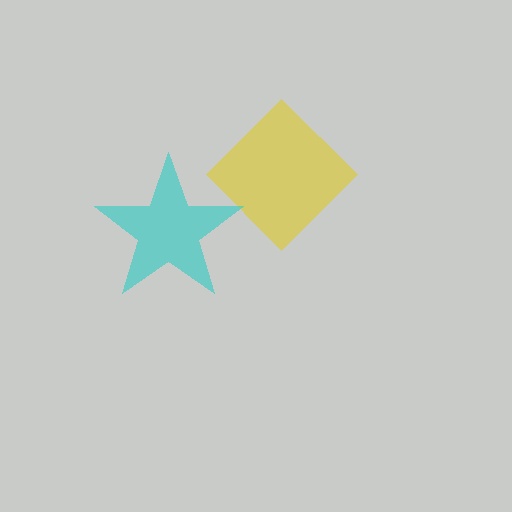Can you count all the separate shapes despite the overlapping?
Yes, there are 2 separate shapes.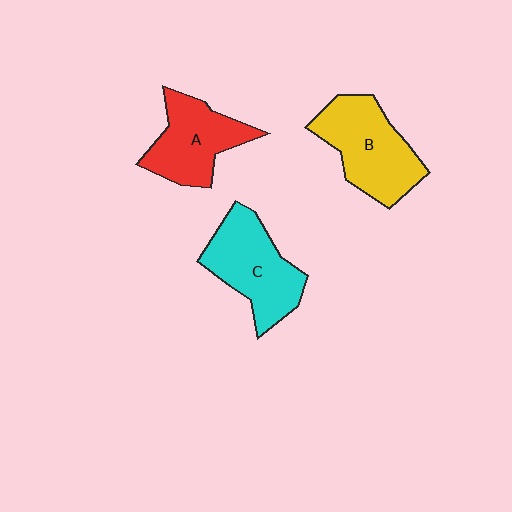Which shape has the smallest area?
Shape A (red).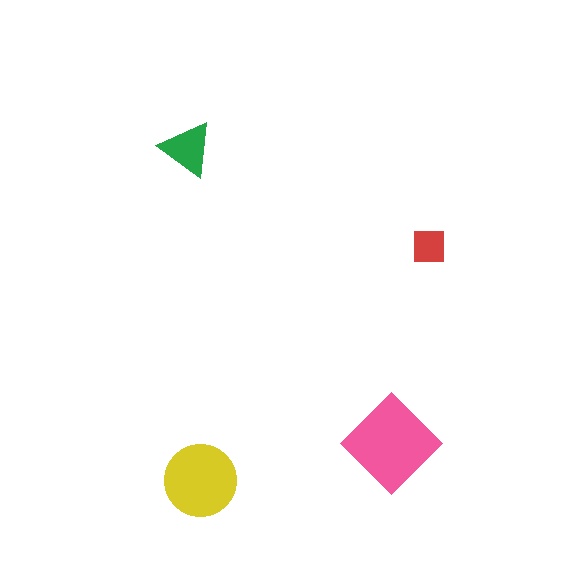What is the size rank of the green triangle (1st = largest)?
3rd.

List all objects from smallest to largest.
The red square, the green triangle, the yellow circle, the pink diamond.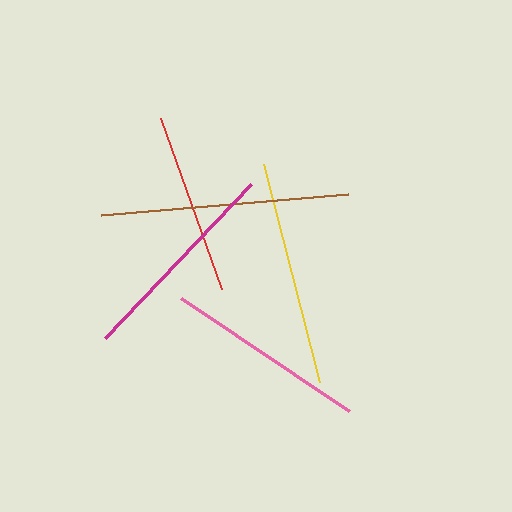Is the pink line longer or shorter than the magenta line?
The magenta line is longer than the pink line.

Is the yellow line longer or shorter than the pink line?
The yellow line is longer than the pink line.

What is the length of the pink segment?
The pink segment is approximately 202 pixels long.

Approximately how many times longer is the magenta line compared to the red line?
The magenta line is approximately 1.2 times the length of the red line.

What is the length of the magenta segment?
The magenta segment is approximately 213 pixels long.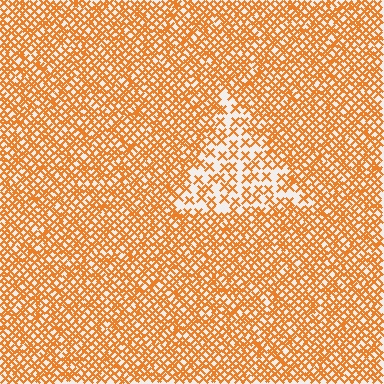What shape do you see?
I see a triangle.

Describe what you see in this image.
The image contains small orange elements arranged at two different densities. A triangle-shaped region is visible where the elements are less densely packed than the surrounding area.